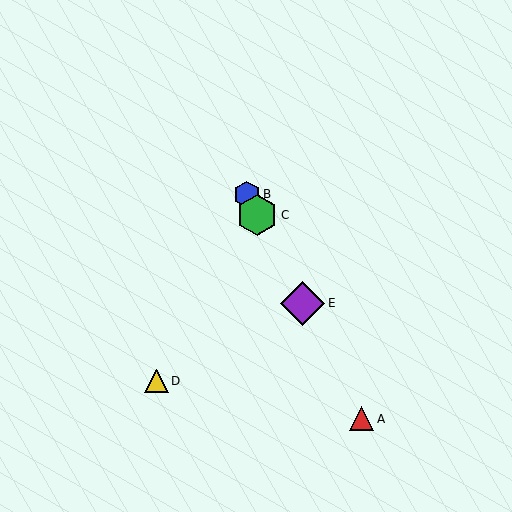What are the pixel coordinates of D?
Object D is at (156, 381).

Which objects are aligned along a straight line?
Objects A, B, C, E are aligned along a straight line.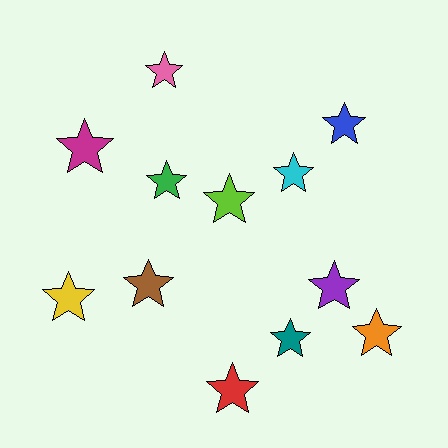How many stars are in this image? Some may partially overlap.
There are 12 stars.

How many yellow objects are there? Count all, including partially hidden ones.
There is 1 yellow object.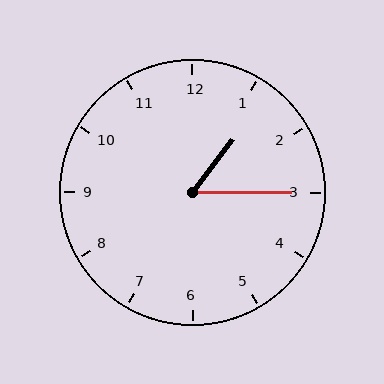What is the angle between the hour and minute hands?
Approximately 52 degrees.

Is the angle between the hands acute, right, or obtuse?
It is acute.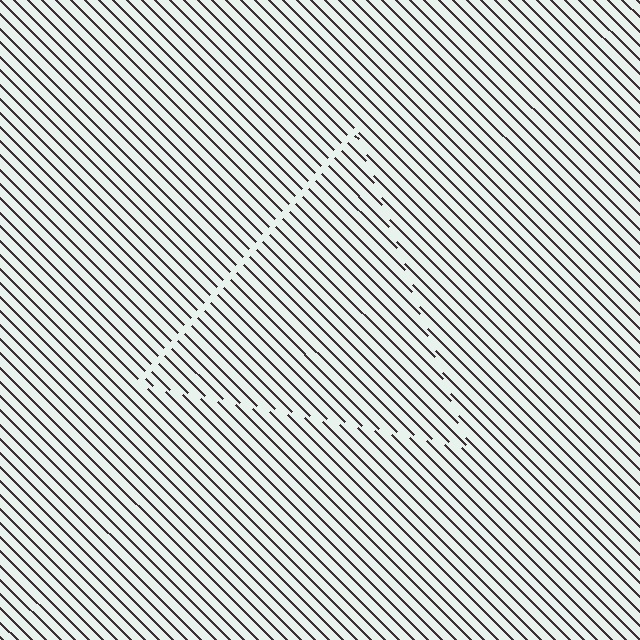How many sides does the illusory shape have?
3 sides — the line-ends trace a triangle.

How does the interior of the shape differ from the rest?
The interior of the shape contains the same grating, shifted by half a period — the contour is defined by the phase discontinuity where line-ends from the inner and outer gratings abut.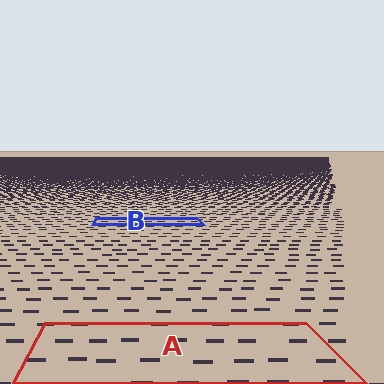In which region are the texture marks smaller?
The texture marks are smaller in region B, because it is farther away.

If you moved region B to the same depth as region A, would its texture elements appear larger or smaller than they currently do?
They would appear larger. At a closer depth, the same texture elements are projected at a bigger on-screen size.